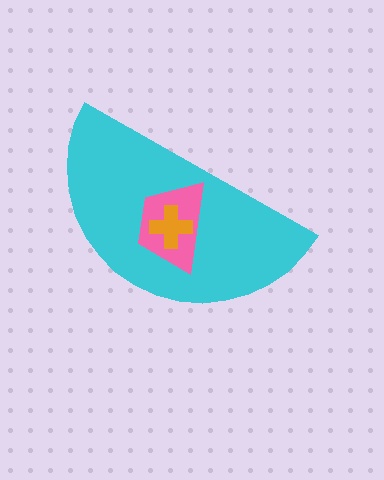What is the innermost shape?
The orange cross.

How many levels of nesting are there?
3.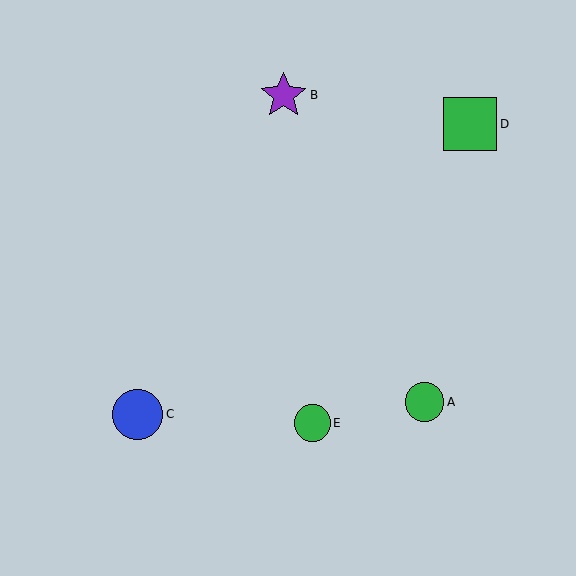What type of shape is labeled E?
Shape E is a green circle.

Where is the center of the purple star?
The center of the purple star is at (284, 95).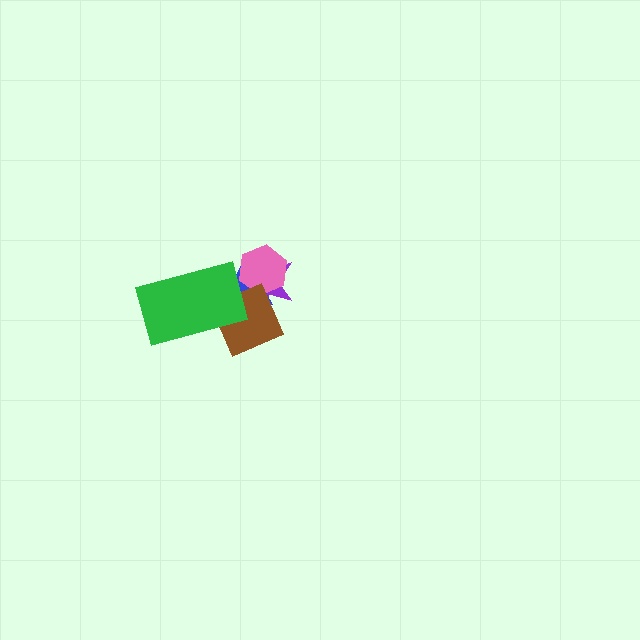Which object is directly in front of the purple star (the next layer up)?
The blue triangle is directly in front of the purple star.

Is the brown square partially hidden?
Yes, it is partially covered by another shape.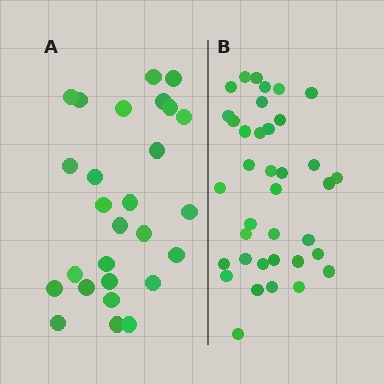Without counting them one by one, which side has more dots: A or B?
Region B (the right region) has more dots.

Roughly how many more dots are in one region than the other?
Region B has roughly 10 or so more dots than region A.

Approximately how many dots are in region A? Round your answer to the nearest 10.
About 30 dots. (The exact count is 27, which rounds to 30.)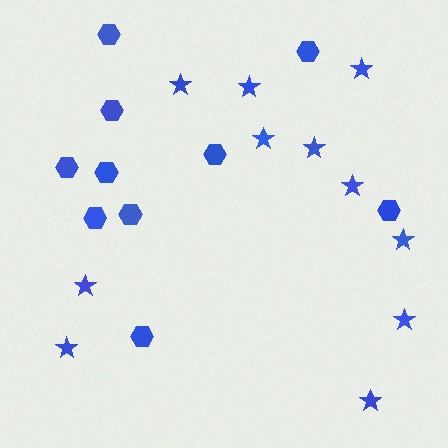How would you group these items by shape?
There are 2 groups: one group of stars (11) and one group of hexagons (10).